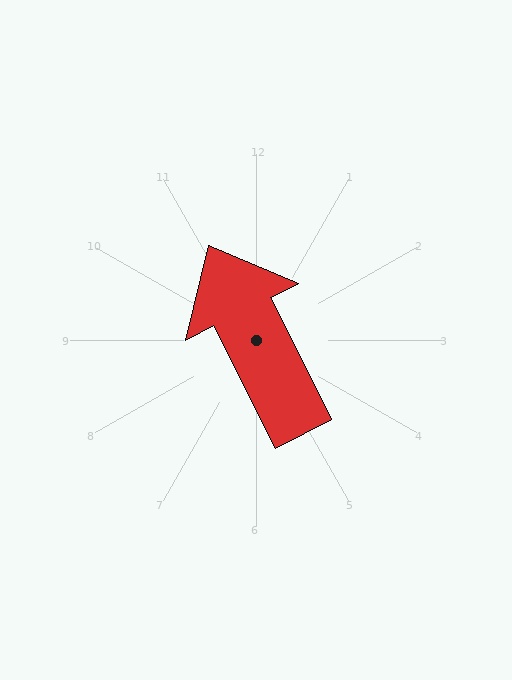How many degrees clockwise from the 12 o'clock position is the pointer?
Approximately 333 degrees.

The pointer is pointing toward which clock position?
Roughly 11 o'clock.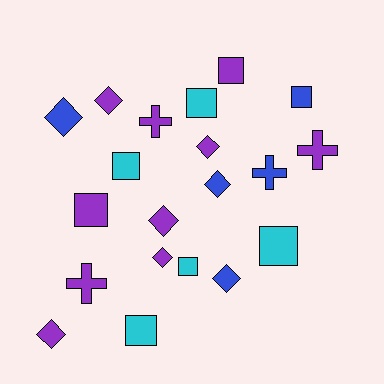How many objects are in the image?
There are 20 objects.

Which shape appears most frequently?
Diamond, with 8 objects.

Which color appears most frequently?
Purple, with 10 objects.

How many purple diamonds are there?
There are 5 purple diamonds.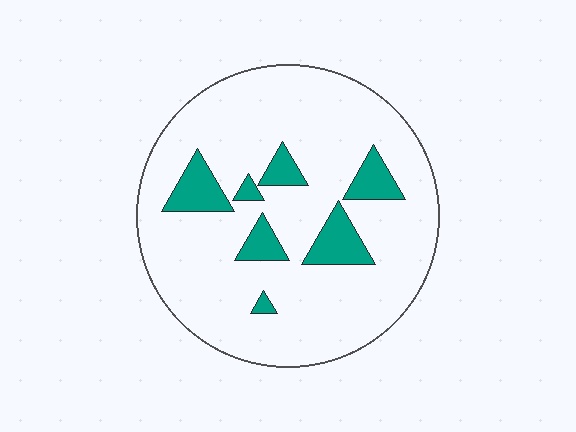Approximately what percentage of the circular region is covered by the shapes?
Approximately 15%.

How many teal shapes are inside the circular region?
7.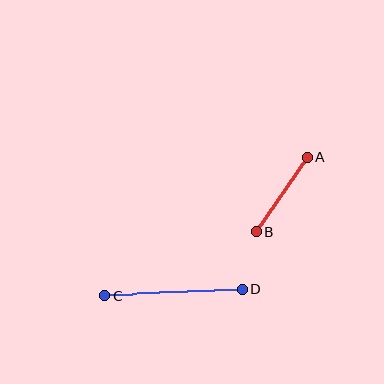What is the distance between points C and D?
The distance is approximately 137 pixels.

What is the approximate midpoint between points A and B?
The midpoint is at approximately (282, 195) pixels.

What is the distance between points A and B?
The distance is approximately 90 pixels.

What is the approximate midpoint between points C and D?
The midpoint is at approximately (173, 293) pixels.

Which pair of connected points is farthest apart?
Points C and D are farthest apart.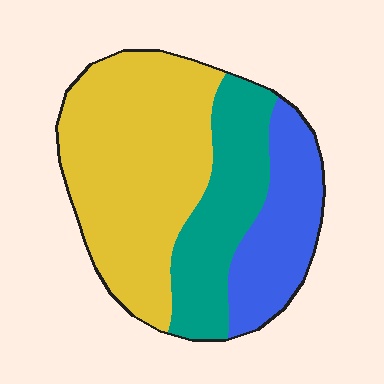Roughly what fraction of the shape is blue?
Blue takes up less than a quarter of the shape.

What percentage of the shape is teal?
Teal takes up about one quarter (1/4) of the shape.